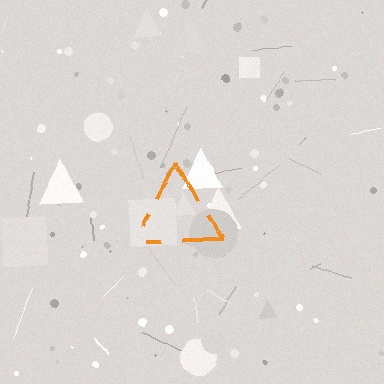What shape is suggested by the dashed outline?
The dashed outline suggests a triangle.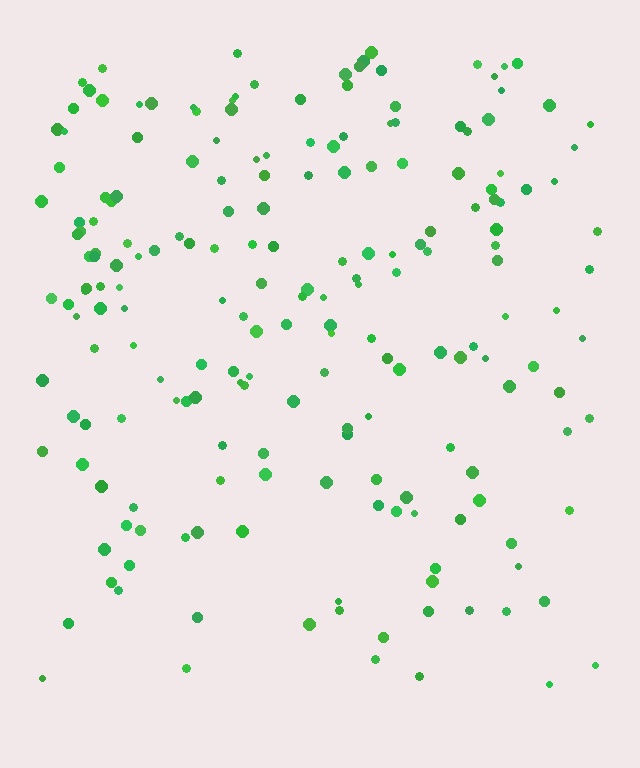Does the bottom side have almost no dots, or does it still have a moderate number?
Still a moderate number, just noticeably fewer than the top.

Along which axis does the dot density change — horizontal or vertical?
Vertical.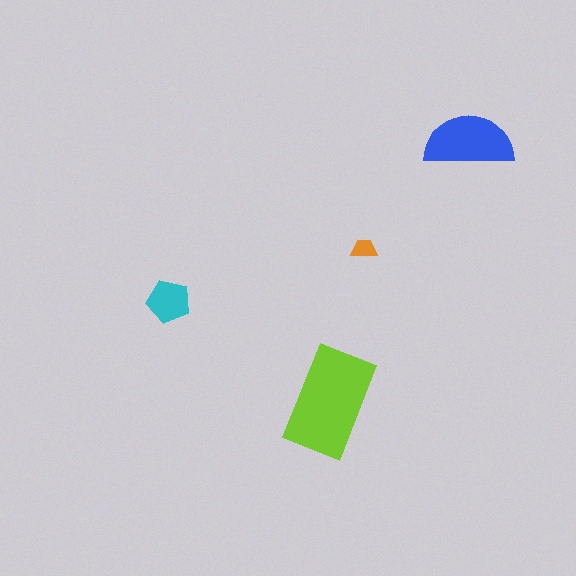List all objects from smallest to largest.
The orange trapezoid, the cyan pentagon, the blue semicircle, the lime rectangle.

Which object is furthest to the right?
The blue semicircle is rightmost.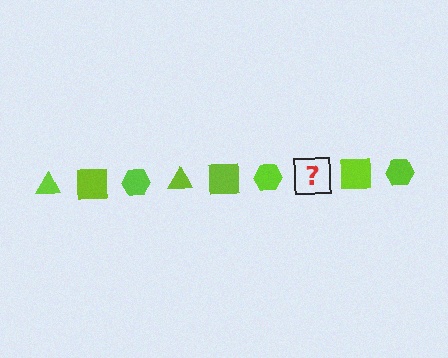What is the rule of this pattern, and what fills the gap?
The rule is that the pattern cycles through triangle, square, hexagon shapes in lime. The gap should be filled with a lime triangle.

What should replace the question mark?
The question mark should be replaced with a lime triangle.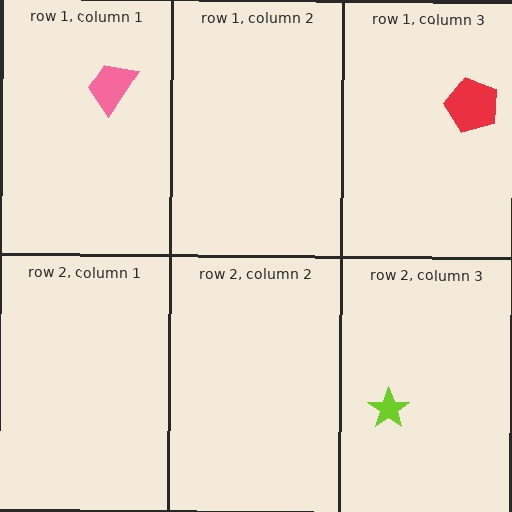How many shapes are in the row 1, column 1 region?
1.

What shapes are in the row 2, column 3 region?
The lime star.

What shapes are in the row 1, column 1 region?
The pink trapezoid.